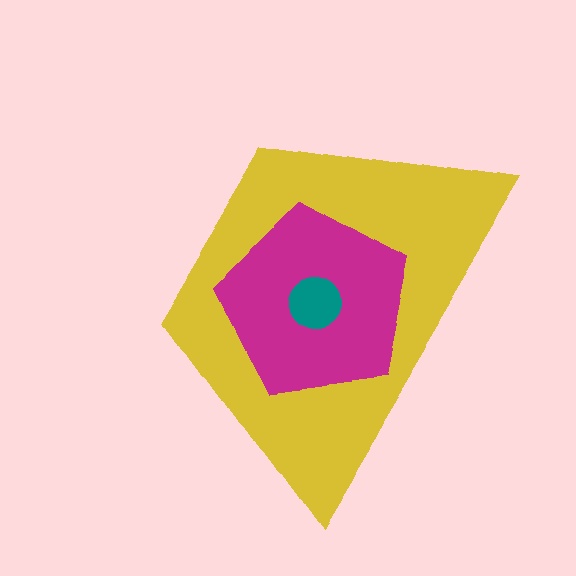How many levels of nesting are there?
3.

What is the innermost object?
The teal circle.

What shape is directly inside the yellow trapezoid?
The magenta pentagon.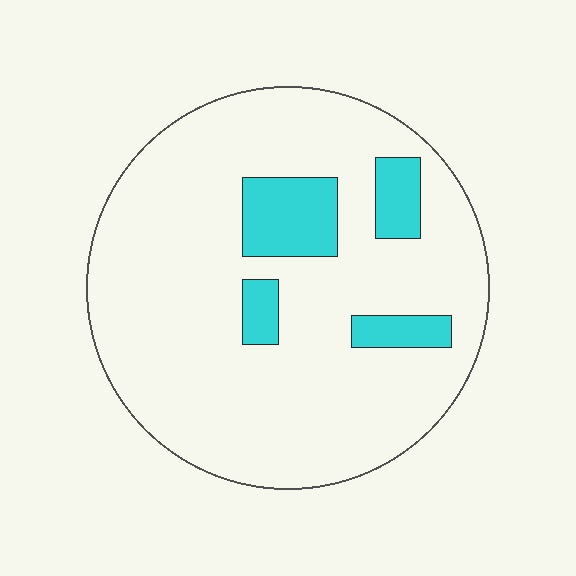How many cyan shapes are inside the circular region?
4.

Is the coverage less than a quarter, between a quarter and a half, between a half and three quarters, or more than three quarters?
Less than a quarter.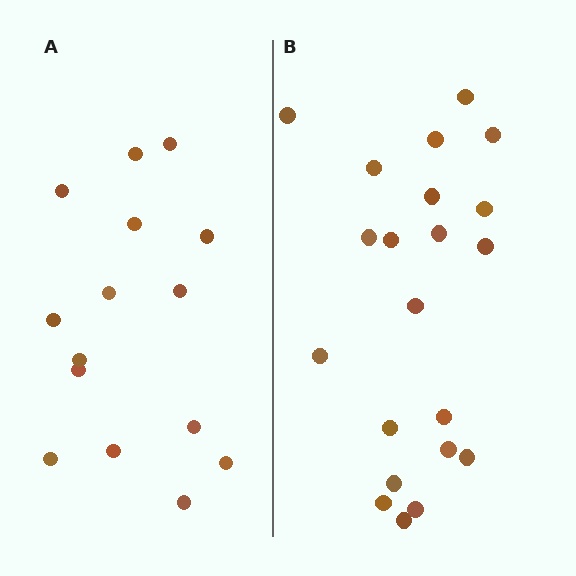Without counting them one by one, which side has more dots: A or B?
Region B (the right region) has more dots.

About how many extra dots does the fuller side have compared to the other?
Region B has about 6 more dots than region A.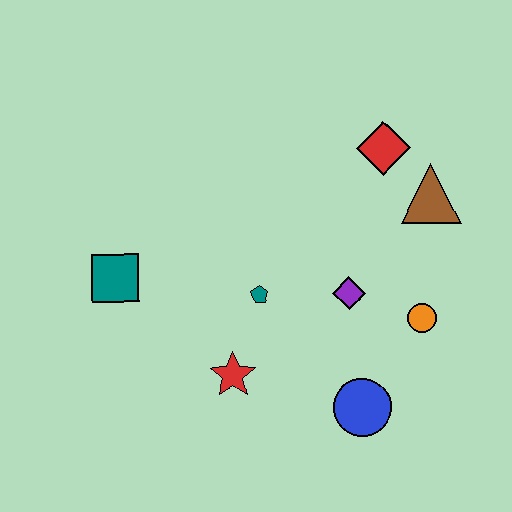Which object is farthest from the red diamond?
The teal square is farthest from the red diamond.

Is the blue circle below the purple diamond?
Yes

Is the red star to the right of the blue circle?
No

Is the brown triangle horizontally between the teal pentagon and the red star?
No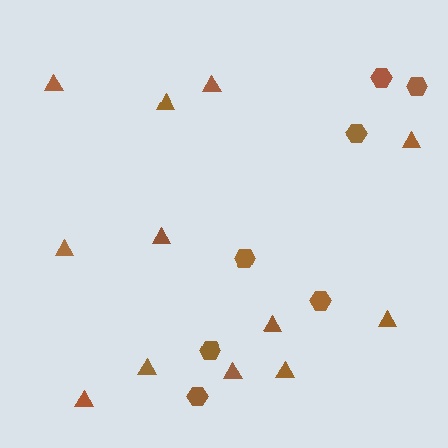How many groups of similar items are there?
There are 2 groups: one group of hexagons (7) and one group of triangles (12).